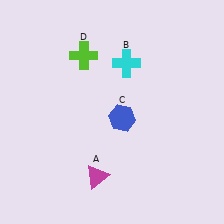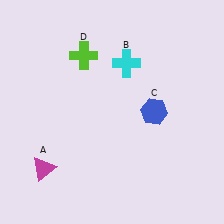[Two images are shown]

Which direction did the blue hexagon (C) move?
The blue hexagon (C) moved right.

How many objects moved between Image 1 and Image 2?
2 objects moved between the two images.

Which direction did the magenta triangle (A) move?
The magenta triangle (A) moved left.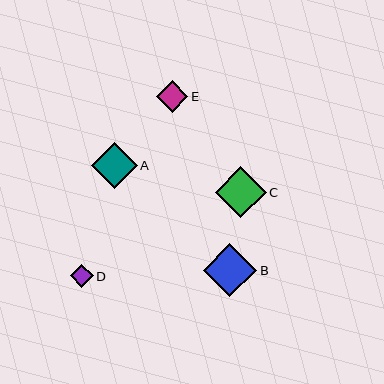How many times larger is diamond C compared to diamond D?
Diamond C is approximately 2.3 times the size of diamond D.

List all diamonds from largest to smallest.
From largest to smallest: B, C, A, E, D.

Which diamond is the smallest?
Diamond D is the smallest with a size of approximately 22 pixels.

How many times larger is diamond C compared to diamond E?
Diamond C is approximately 1.6 times the size of diamond E.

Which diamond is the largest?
Diamond B is the largest with a size of approximately 53 pixels.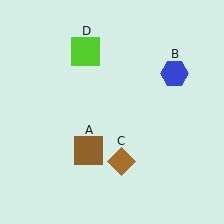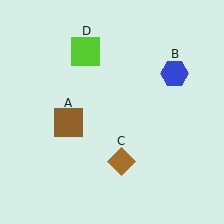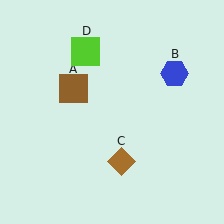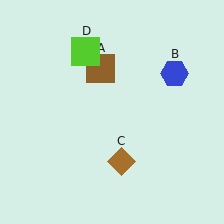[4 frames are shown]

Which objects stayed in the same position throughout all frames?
Blue hexagon (object B) and brown diamond (object C) and lime square (object D) remained stationary.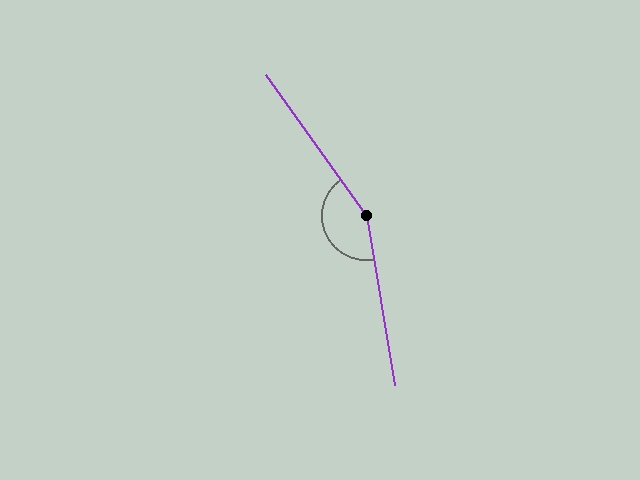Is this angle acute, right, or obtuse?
It is obtuse.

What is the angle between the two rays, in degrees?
Approximately 154 degrees.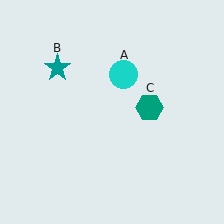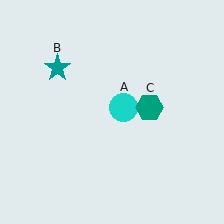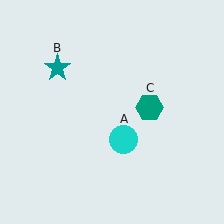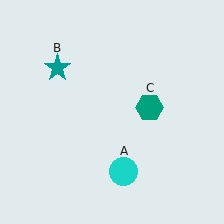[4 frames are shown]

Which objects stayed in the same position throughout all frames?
Teal star (object B) and teal hexagon (object C) remained stationary.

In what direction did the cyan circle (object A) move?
The cyan circle (object A) moved down.